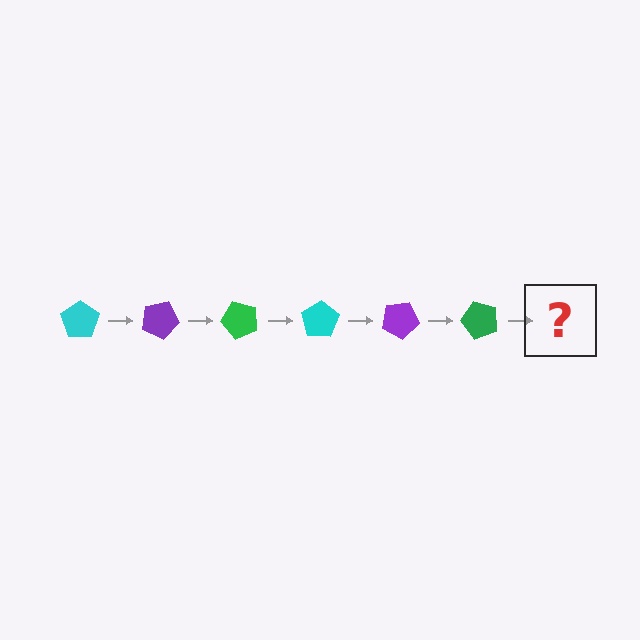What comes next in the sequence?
The next element should be a cyan pentagon, rotated 150 degrees from the start.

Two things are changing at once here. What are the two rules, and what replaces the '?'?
The two rules are that it rotates 25 degrees each step and the color cycles through cyan, purple, and green. The '?' should be a cyan pentagon, rotated 150 degrees from the start.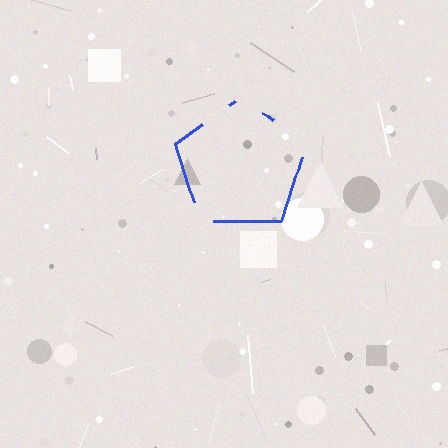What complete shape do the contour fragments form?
The contour fragments form a pentagon.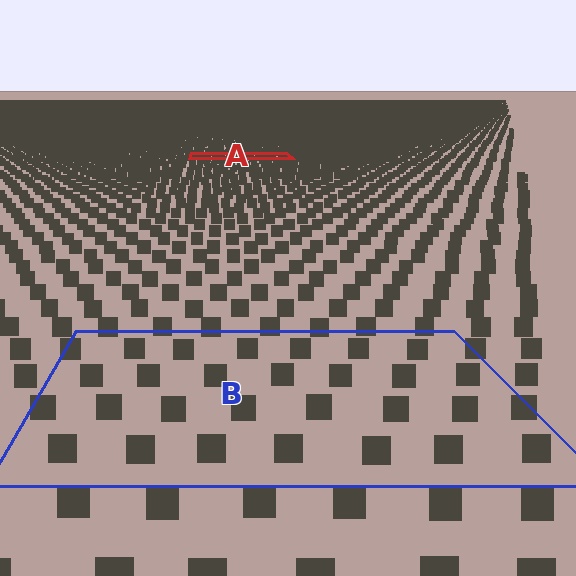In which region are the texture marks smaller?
The texture marks are smaller in region A, because it is farther away.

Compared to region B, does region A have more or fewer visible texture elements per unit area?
Region A has more texture elements per unit area — they are packed more densely because it is farther away.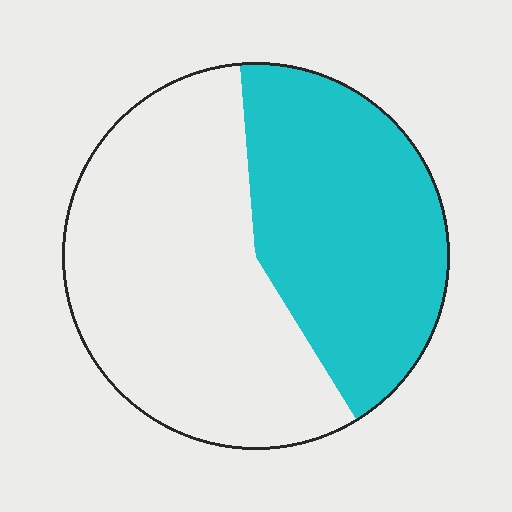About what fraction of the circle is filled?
About two fifths (2/5).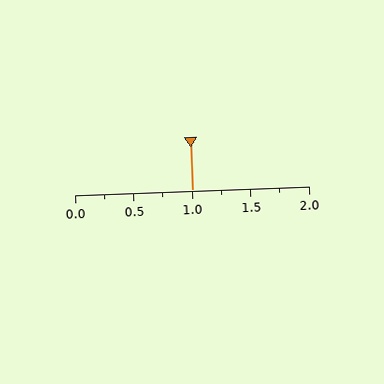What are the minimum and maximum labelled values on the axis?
The axis runs from 0.0 to 2.0.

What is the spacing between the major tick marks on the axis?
The major ticks are spaced 0.5 apart.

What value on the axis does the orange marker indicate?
The marker indicates approximately 1.